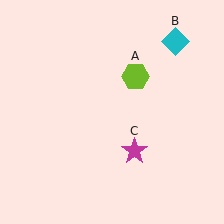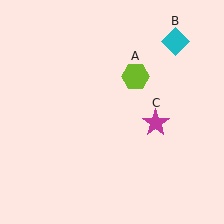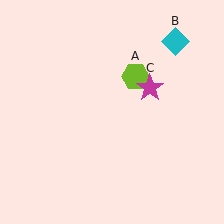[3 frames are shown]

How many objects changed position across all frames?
1 object changed position: magenta star (object C).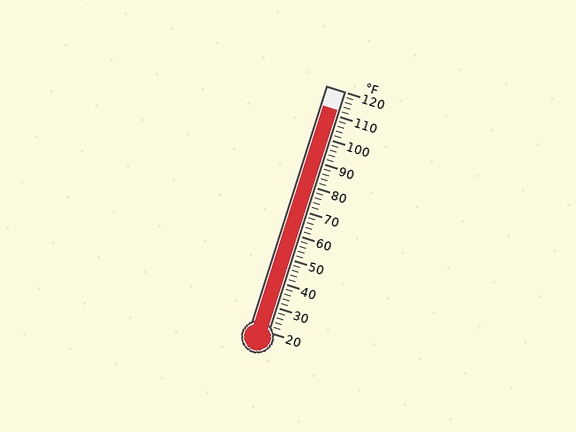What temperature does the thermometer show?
The thermometer shows approximately 112°F.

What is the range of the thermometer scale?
The thermometer scale ranges from 20°F to 120°F.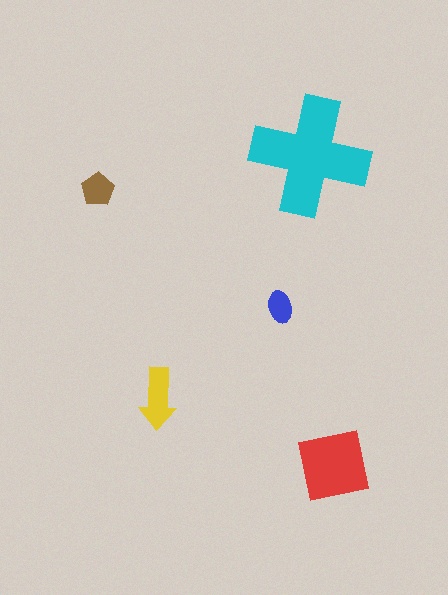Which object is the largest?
The cyan cross.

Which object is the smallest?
The blue ellipse.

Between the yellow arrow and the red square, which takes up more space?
The red square.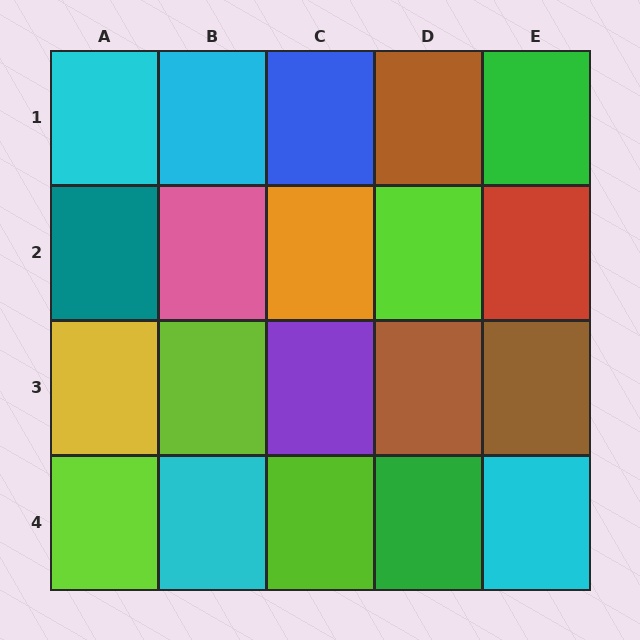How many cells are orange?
1 cell is orange.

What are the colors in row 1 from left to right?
Cyan, cyan, blue, brown, green.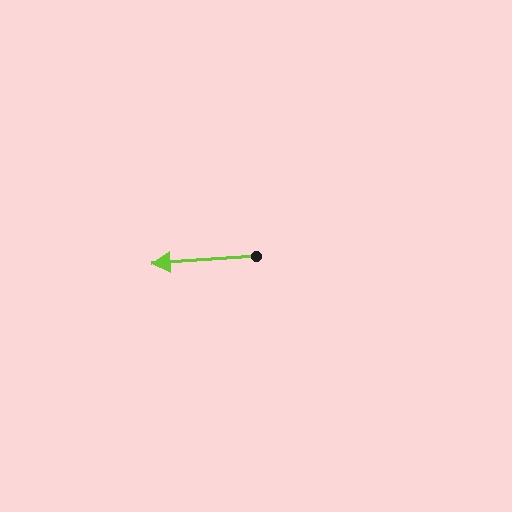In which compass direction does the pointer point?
West.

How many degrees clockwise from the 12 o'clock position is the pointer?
Approximately 266 degrees.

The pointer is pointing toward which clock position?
Roughly 9 o'clock.